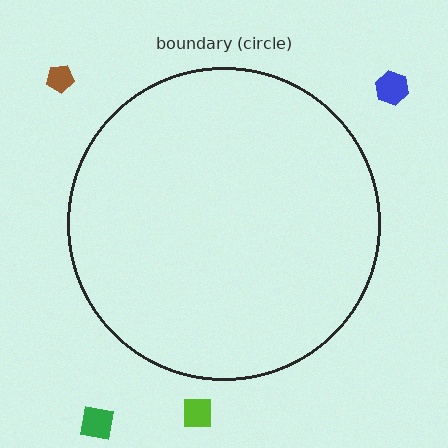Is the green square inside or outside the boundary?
Outside.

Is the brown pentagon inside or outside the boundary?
Outside.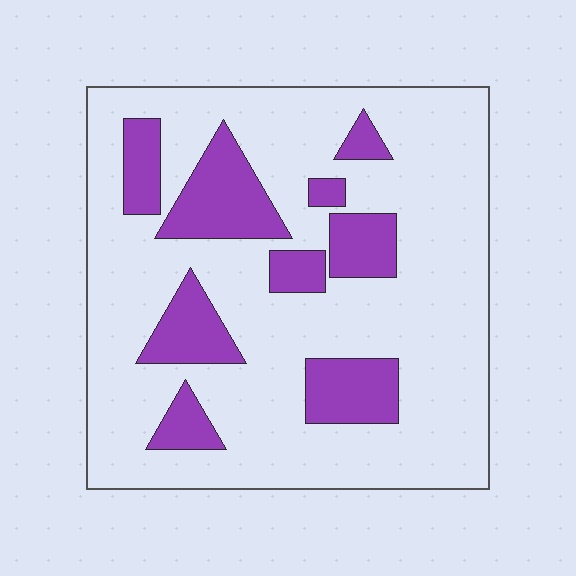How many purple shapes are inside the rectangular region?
9.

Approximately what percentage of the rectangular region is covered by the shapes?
Approximately 20%.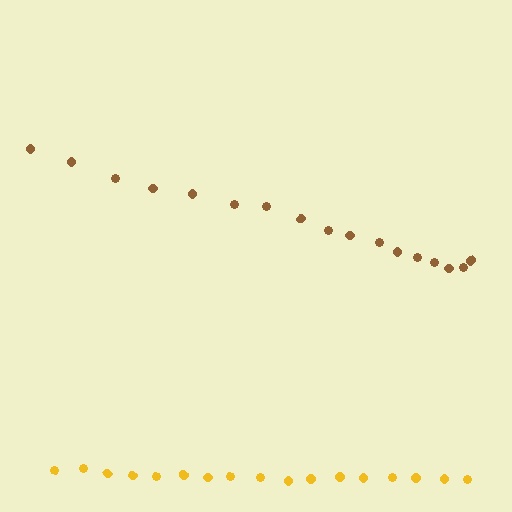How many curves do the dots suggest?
There are 2 distinct paths.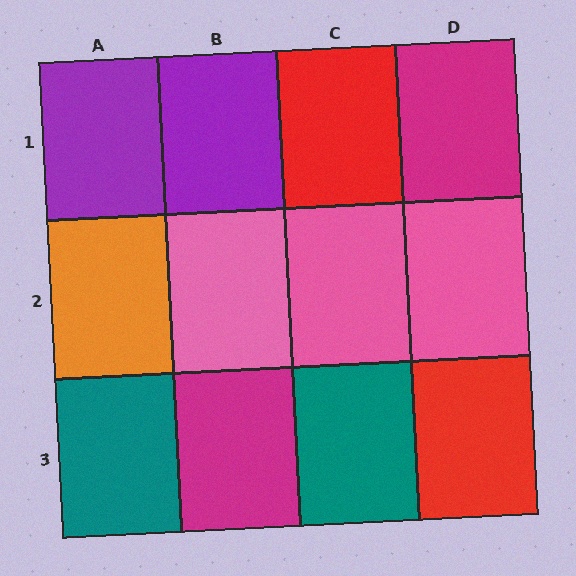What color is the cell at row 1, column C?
Red.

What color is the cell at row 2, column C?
Pink.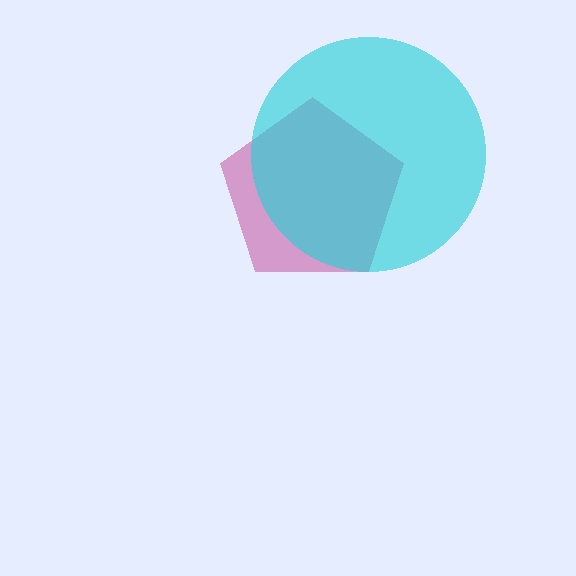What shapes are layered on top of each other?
The layered shapes are: a magenta pentagon, a cyan circle.